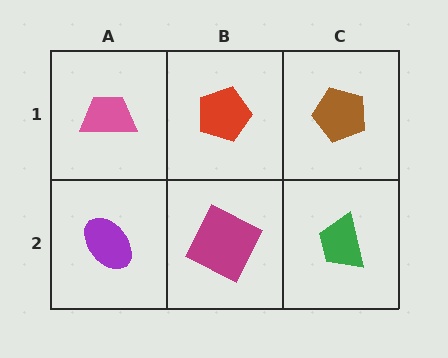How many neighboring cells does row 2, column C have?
2.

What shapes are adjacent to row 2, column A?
A pink trapezoid (row 1, column A), a magenta square (row 2, column B).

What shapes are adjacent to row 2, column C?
A brown pentagon (row 1, column C), a magenta square (row 2, column B).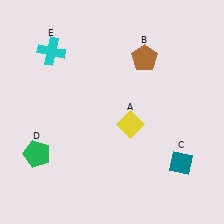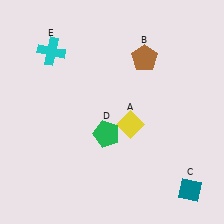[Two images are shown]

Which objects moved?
The objects that moved are: the teal diamond (C), the green pentagon (D).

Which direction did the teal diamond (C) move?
The teal diamond (C) moved down.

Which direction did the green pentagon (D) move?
The green pentagon (D) moved right.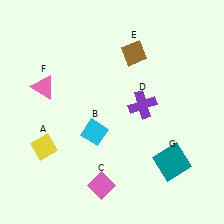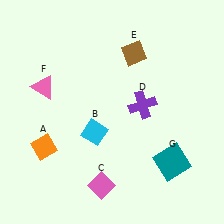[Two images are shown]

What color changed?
The diamond (A) changed from yellow in Image 1 to orange in Image 2.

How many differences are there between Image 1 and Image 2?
There is 1 difference between the two images.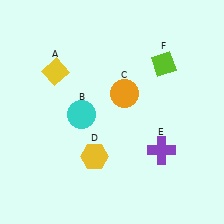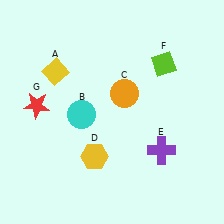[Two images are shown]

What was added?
A red star (G) was added in Image 2.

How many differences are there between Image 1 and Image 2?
There is 1 difference between the two images.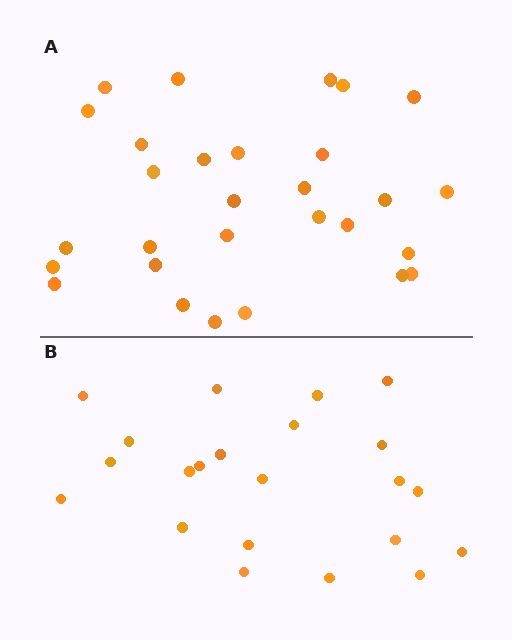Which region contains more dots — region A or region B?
Region A (the top region) has more dots.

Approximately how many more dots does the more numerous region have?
Region A has roughly 8 or so more dots than region B.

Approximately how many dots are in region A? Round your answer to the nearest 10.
About 30 dots. (The exact count is 29, which rounds to 30.)